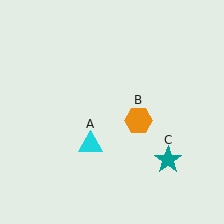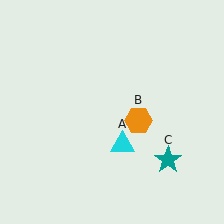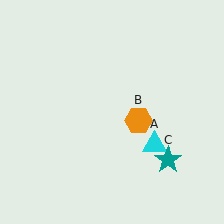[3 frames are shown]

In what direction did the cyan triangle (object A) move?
The cyan triangle (object A) moved right.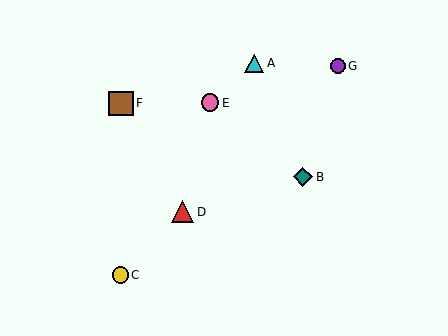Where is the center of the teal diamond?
The center of the teal diamond is at (303, 177).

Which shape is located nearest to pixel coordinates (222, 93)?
The pink circle (labeled E) at (210, 103) is nearest to that location.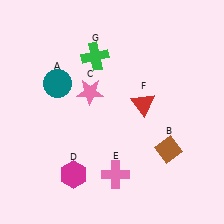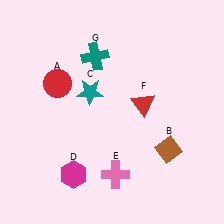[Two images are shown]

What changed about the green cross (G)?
In Image 1, G is green. In Image 2, it changed to teal.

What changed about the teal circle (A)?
In Image 1, A is teal. In Image 2, it changed to red.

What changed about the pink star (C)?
In Image 1, C is pink. In Image 2, it changed to teal.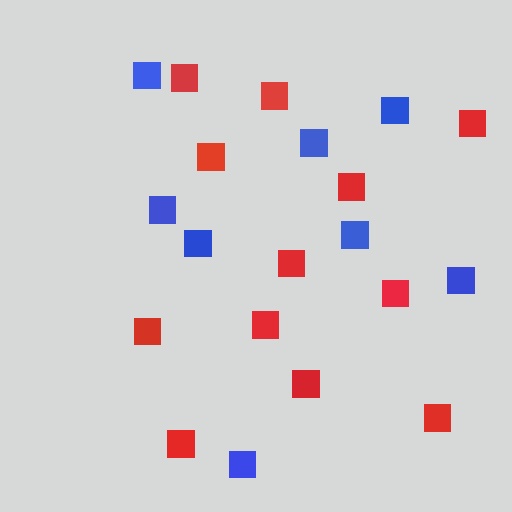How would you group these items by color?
There are 2 groups: one group of red squares (12) and one group of blue squares (8).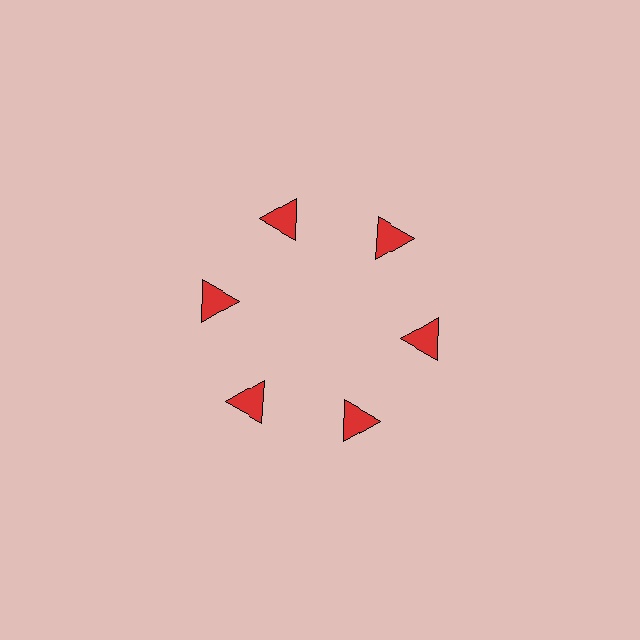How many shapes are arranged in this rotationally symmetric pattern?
There are 6 shapes, arranged in 6 groups of 1.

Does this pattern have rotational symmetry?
Yes, this pattern has 6-fold rotational symmetry. It looks the same after rotating 60 degrees around the center.